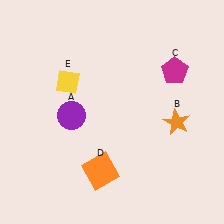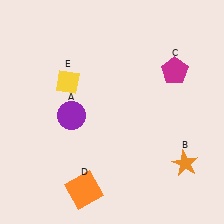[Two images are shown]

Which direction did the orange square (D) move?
The orange square (D) moved down.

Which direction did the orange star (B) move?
The orange star (B) moved down.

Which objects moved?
The objects that moved are: the orange star (B), the orange square (D).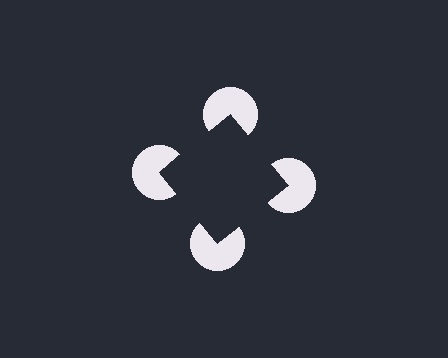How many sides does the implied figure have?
4 sides.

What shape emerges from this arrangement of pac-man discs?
An illusory square — its edges are inferred from the aligned wedge cuts in the pac-man discs, not physically drawn.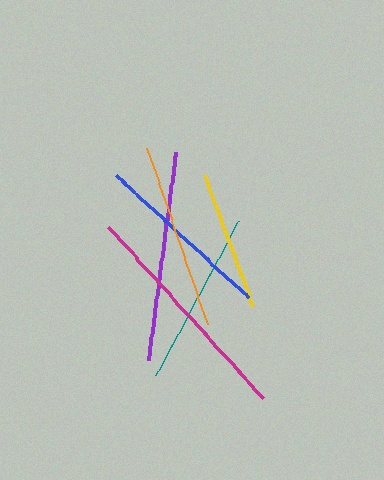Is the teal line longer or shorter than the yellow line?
The teal line is longer than the yellow line.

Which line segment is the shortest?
The yellow line is the shortest at approximately 140 pixels.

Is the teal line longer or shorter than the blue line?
The blue line is longer than the teal line.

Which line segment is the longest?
The magenta line is the longest at approximately 231 pixels.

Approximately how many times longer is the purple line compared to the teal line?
The purple line is approximately 1.2 times the length of the teal line.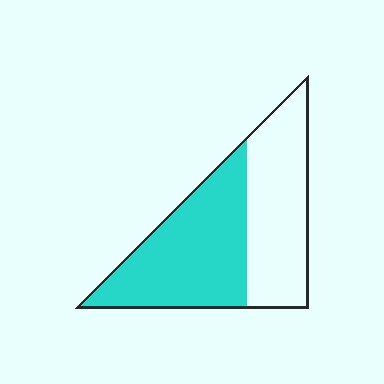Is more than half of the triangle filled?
Yes.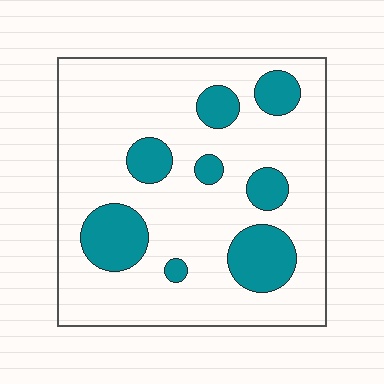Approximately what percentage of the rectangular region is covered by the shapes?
Approximately 20%.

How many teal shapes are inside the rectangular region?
8.